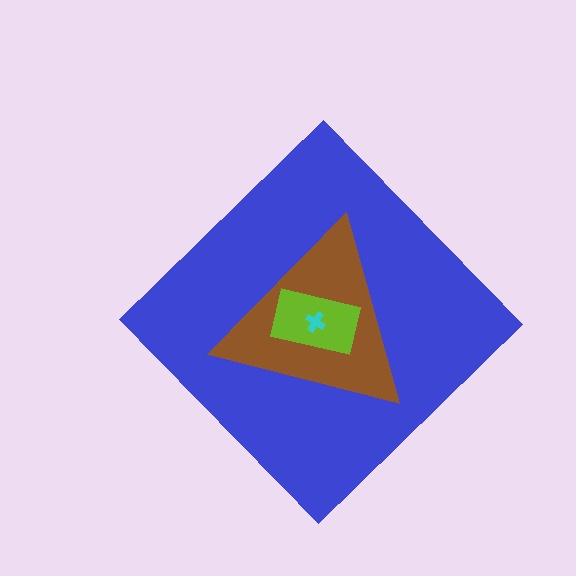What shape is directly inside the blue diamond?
The brown triangle.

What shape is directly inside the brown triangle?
The lime rectangle.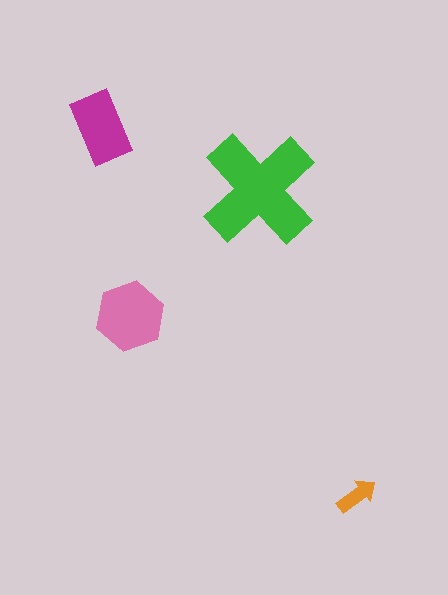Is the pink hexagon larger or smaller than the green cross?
Smaller.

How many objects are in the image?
There are 4 objects in the image.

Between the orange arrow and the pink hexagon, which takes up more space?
The pink hexagon.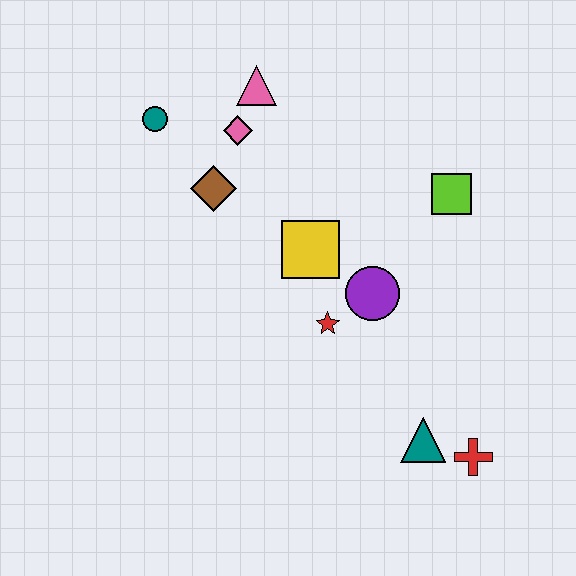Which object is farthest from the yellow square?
The red cross is farthest from the yellow square.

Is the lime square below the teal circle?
Yes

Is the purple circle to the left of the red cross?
Yes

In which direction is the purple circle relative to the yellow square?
The purple circle is to the right of the yellow square.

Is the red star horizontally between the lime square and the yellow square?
Yes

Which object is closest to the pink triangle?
The pink diamond is closest to the pink triangle.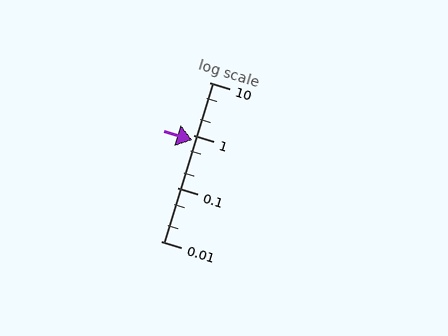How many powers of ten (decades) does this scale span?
The scale spans 3 decades, from 0.01 to 10.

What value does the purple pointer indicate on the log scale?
The pointer indicates approximately 0.79.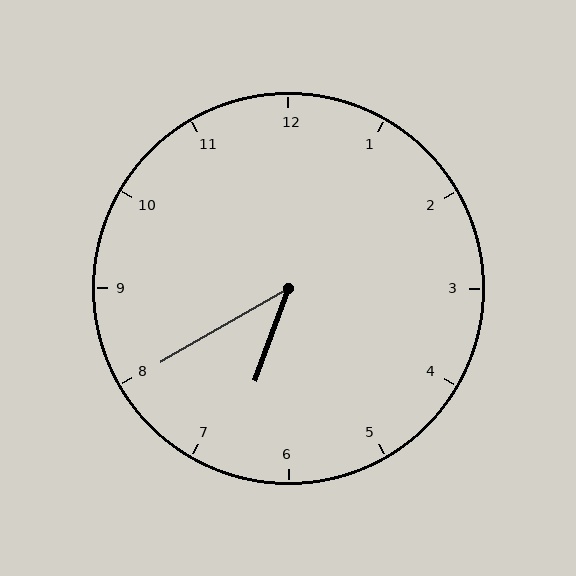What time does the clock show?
6:40.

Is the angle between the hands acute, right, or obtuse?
It is acute.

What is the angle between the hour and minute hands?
Approximately 40 degrees.